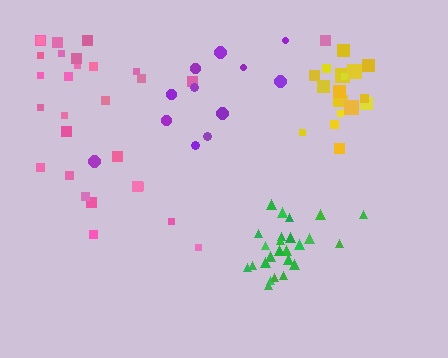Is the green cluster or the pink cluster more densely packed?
Green.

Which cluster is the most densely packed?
Green.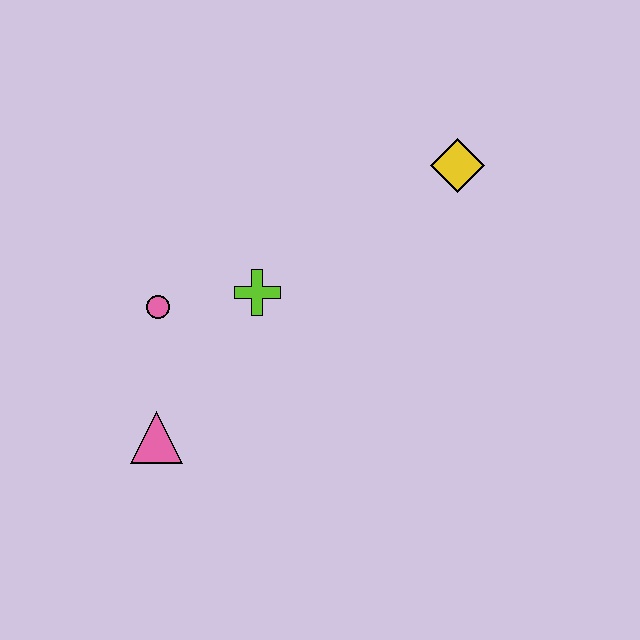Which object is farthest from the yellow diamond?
The pink triangle is farthest from the yellow diamond.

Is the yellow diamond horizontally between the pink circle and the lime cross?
No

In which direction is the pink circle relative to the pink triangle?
The pink circle is above the pink triangle.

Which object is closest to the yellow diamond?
The lime cross is closest to the yellow diamond.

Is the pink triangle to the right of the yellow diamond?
No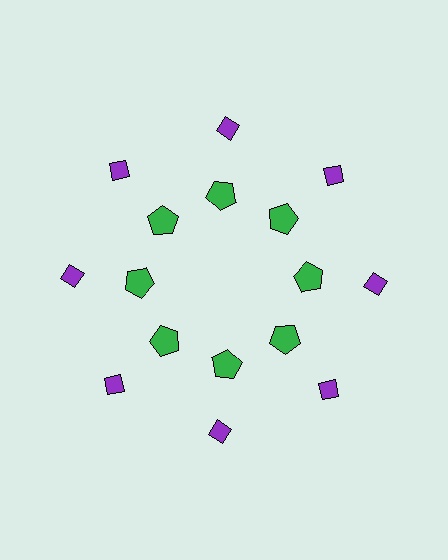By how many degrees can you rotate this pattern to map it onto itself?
The pattern maps onto itself every 45 degrees of rotation.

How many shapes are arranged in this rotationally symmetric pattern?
There are 16 shapes, arranged in 8 groups of 2.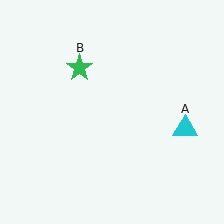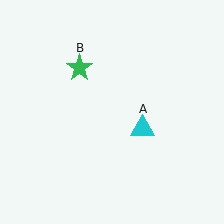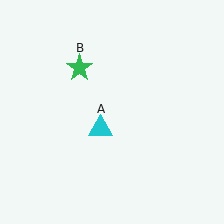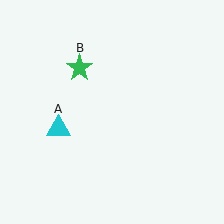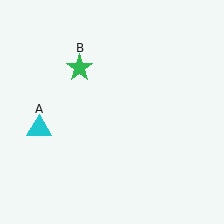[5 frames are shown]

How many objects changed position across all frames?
1 object changed position: cyan triangle (object A).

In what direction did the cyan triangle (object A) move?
The cyan triangle (object A) moved left.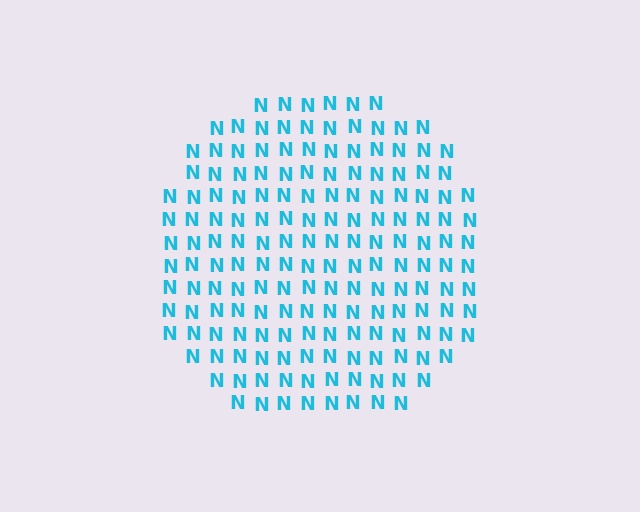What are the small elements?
The small elements are letter N's.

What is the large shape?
The large shape is a circle.